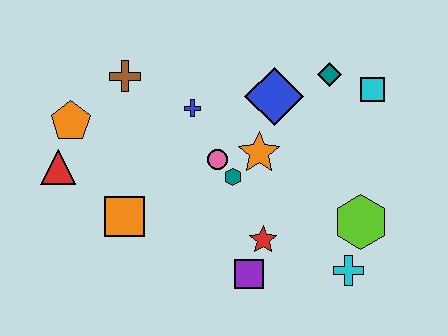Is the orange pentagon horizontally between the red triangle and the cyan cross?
Yes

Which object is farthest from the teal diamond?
The red triangle is farthest from the teal diamond.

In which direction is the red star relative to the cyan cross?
The red star is to the left of the cyan cross.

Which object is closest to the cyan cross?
The lime hexagon is closest to the cyan cross.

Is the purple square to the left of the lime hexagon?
Yes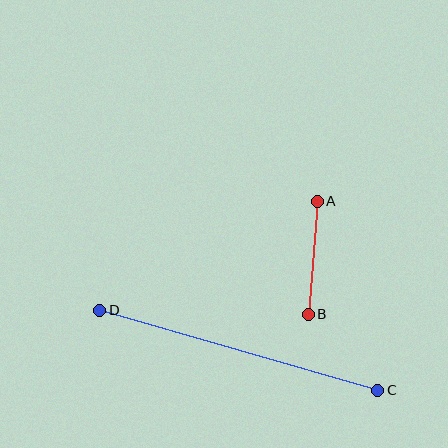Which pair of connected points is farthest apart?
Points C and D are farthest apart.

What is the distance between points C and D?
The distance is approximately 289 pixels.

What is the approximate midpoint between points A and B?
The midpoint is at approximately (313, 258) pixels.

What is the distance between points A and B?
The distance is approximately 113 pixels.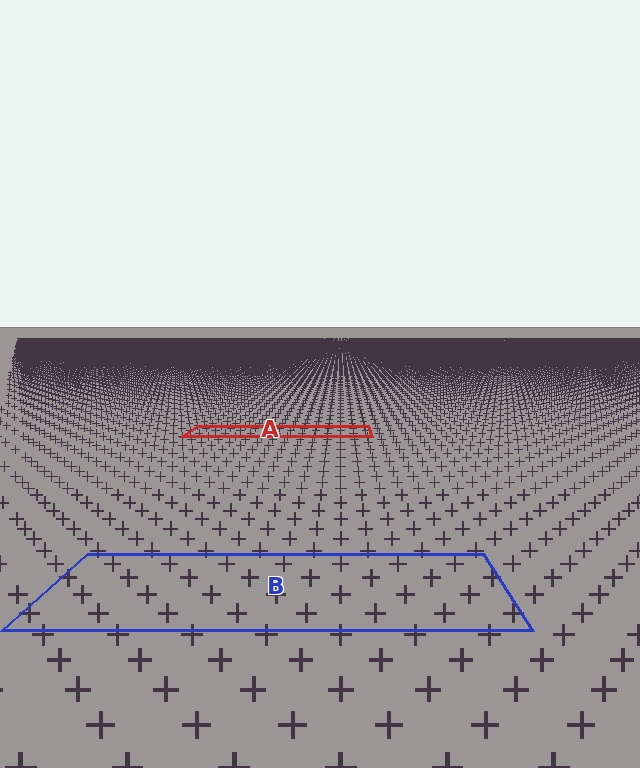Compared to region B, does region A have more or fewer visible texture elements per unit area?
Region A has more texture elements per unit area — they are packed more densely because it is farther away.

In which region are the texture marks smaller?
The texture marks are smaller in region A, because it is farther away.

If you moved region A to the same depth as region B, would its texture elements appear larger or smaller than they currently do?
They would appear larger. At a closer depth, the same texture elements are projected at a bigger on-screen size.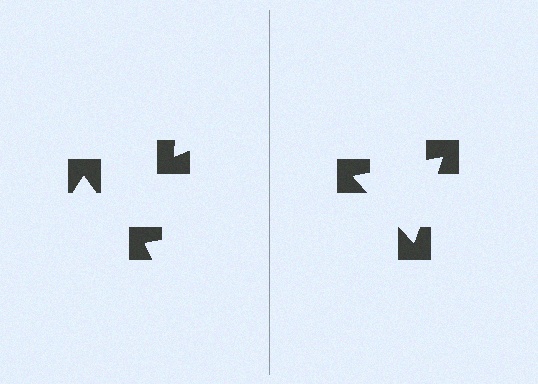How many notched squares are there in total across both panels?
6 — 3 on each side.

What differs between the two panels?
The notched squares are positioned identically on both sides; only the wedge orientations differ. On the right they align to a triangle; on the left they are misaligned.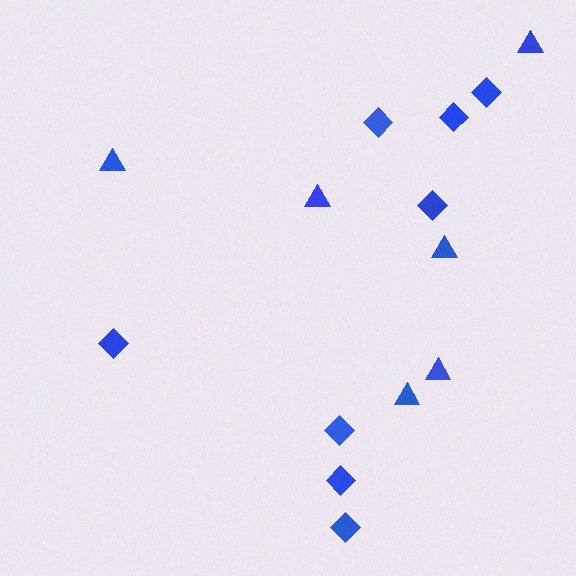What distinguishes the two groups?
There are 2 groups: one group of triangles (6) and one group of diamonds (8).